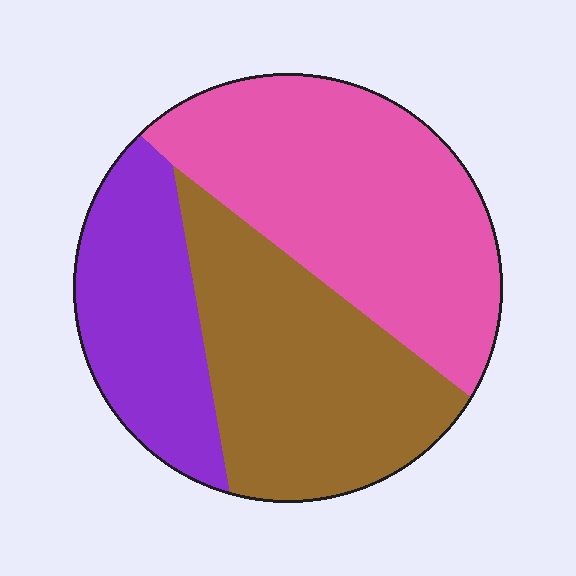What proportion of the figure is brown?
Brown covers about 35% of the figure.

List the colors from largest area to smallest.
From largest to smallest: pink, brown, purple.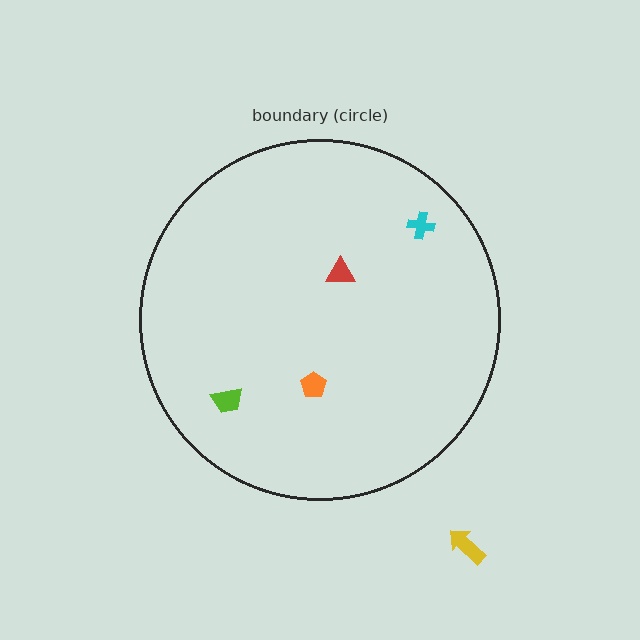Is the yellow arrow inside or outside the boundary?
Outside.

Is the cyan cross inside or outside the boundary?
Inside.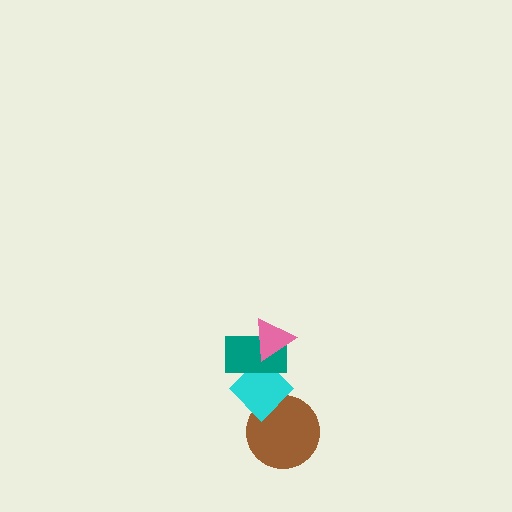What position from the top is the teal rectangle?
The teal rectangle is 2nd from the top.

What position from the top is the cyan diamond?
The cyan diamond is 3rd from the top.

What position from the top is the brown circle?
The brown circle is 4th from the top.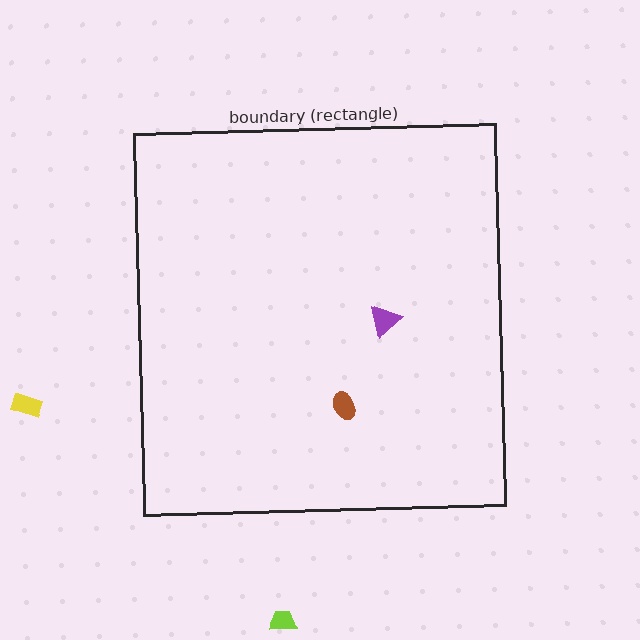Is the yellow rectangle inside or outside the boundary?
Outside.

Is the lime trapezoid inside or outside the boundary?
Outside.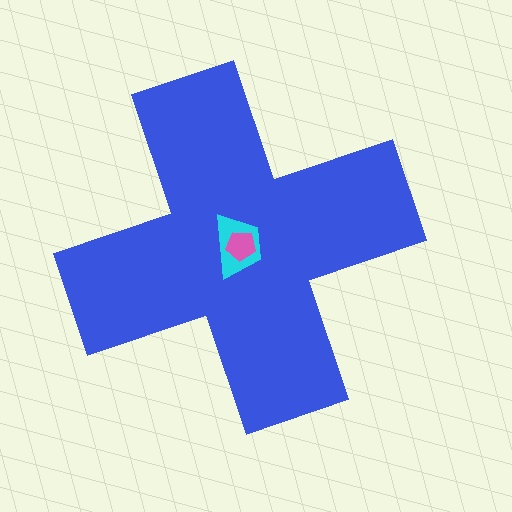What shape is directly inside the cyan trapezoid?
The pink pentagon.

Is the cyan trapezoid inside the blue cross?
Yes.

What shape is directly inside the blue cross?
The cyan trapezoid.